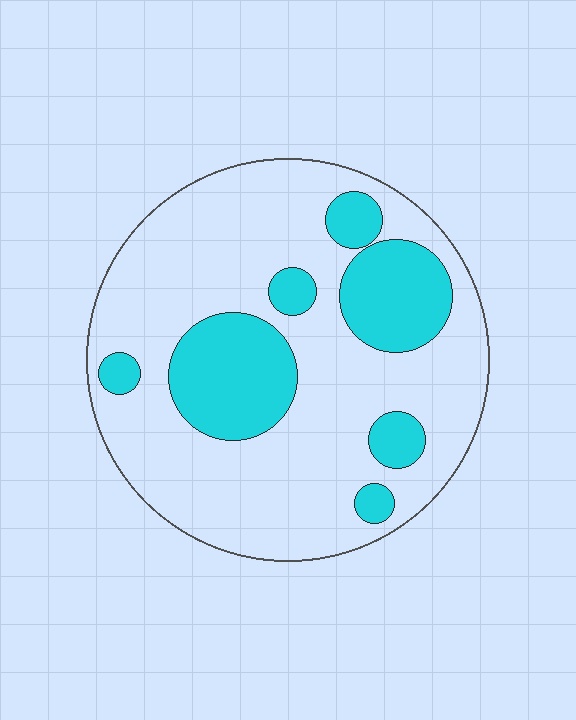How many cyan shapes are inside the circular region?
7.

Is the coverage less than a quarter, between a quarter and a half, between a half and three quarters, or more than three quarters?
Between a quarter and a half.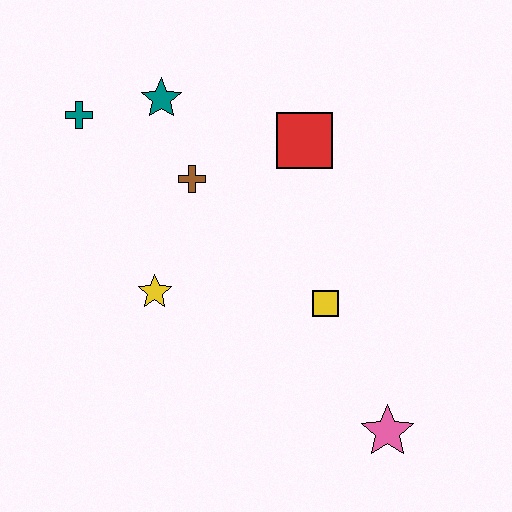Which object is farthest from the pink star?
The teal cross is farthest from the pink star.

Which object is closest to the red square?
The brown cross is closest to the red square.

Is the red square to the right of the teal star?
Yes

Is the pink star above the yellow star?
No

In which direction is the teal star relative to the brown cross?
The teal star is above the brown cross.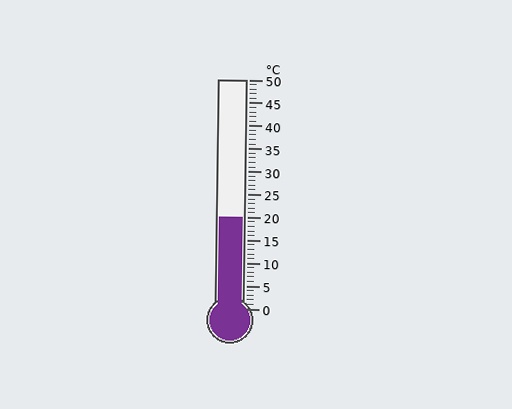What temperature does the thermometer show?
The thermometer shows approximately 20°C.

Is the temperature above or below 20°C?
The temperature is at 20°C.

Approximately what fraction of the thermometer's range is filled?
The thermometer is filled to approximately 40% of its range.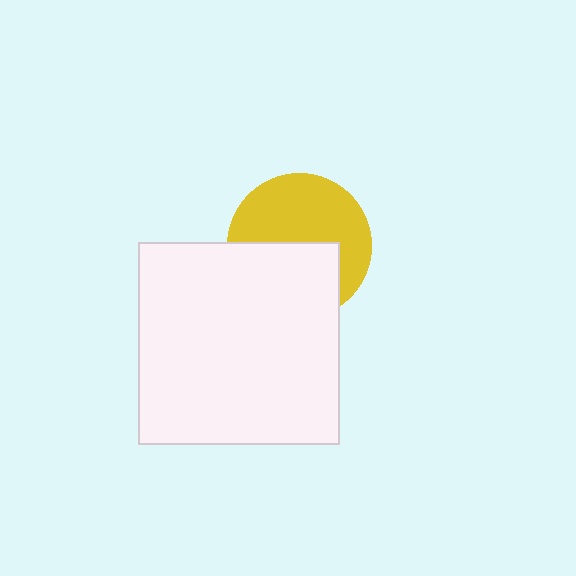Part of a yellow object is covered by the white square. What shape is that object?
It is a circle.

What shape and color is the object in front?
The object in front is a white square.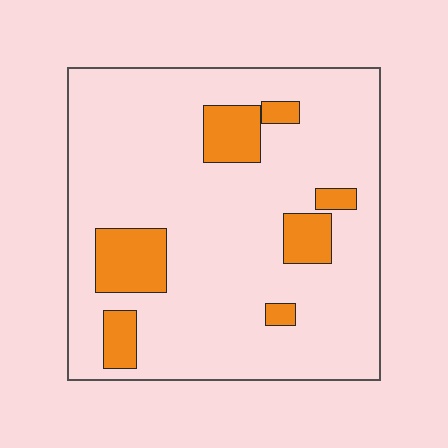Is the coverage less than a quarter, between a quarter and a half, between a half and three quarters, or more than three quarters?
Less than a quarter.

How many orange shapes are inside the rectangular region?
7.